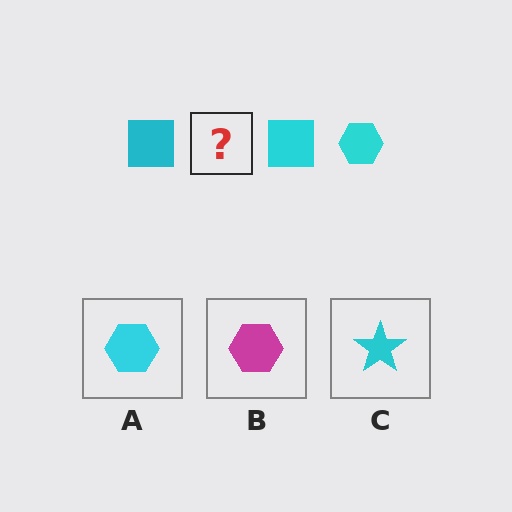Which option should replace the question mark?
Option A.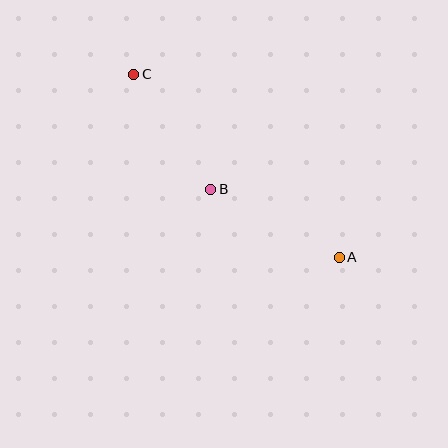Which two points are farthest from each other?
Points A and C are farthest from each other.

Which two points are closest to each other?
Points B and C are closest to each other.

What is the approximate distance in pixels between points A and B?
The distance between A and B is approximately 146 pixels.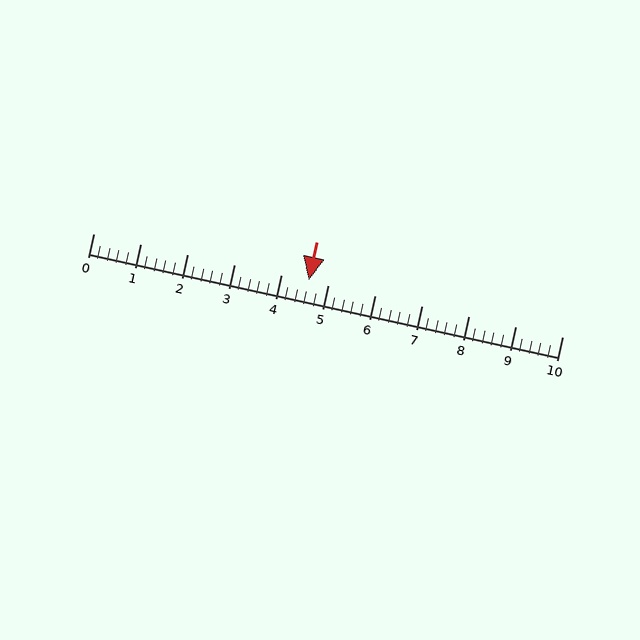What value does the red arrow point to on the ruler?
The red arrow points to approximately 4.6.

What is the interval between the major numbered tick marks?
The major tick marks are spaced 1 units apart.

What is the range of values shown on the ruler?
The ruler shows values from 0 to 10.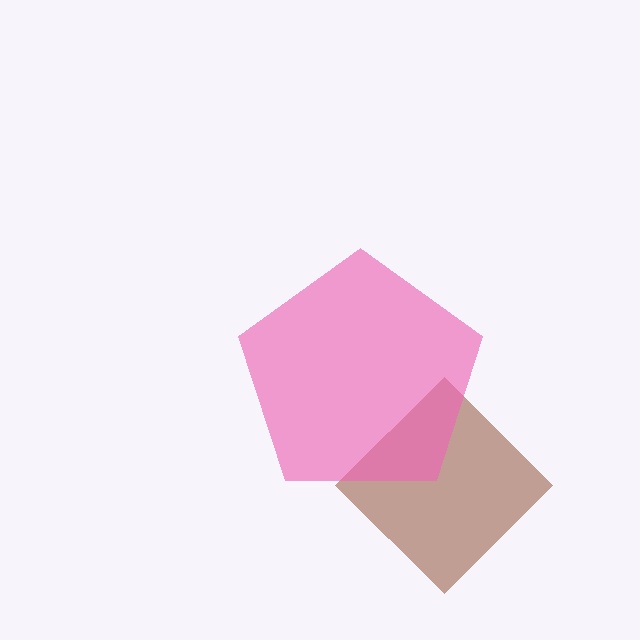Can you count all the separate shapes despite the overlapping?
Yes, there are 2 separate shapes.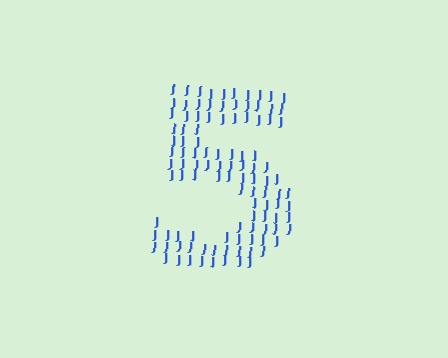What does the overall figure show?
The overall figure shows the digit 5.